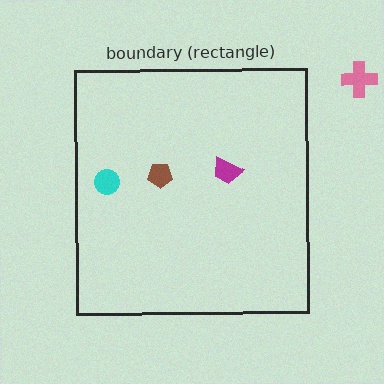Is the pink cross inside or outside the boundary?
Outside.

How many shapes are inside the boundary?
3 inside, 1 outside.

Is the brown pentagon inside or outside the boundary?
Inside.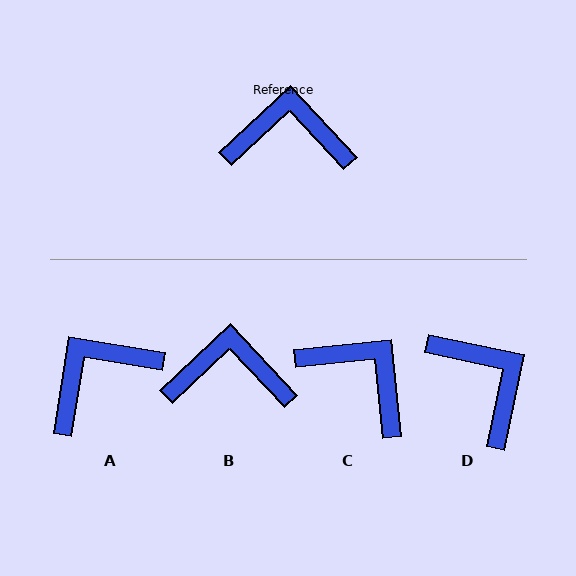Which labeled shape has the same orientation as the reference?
B.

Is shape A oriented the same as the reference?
No, it is off by about 38 degrees.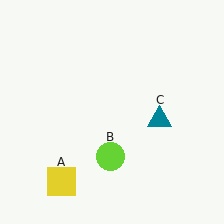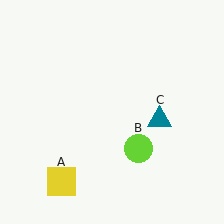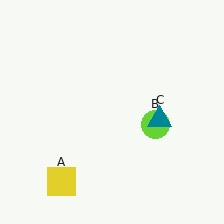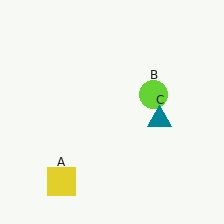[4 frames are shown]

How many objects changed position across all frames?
1 object changed position: lime circle (object B).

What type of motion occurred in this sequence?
The lime circle (object B) rotated counterclockwise around the center of the scene.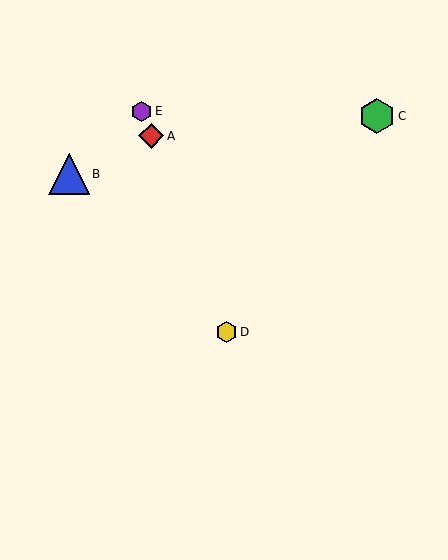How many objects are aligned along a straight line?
3 objects (A, D, E) are aligned along a straight line.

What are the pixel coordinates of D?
Object D is at (227, 332).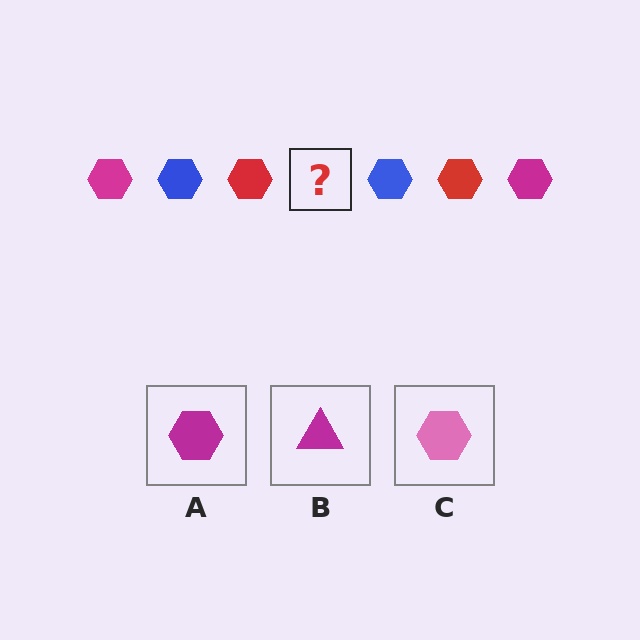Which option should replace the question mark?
Option A.